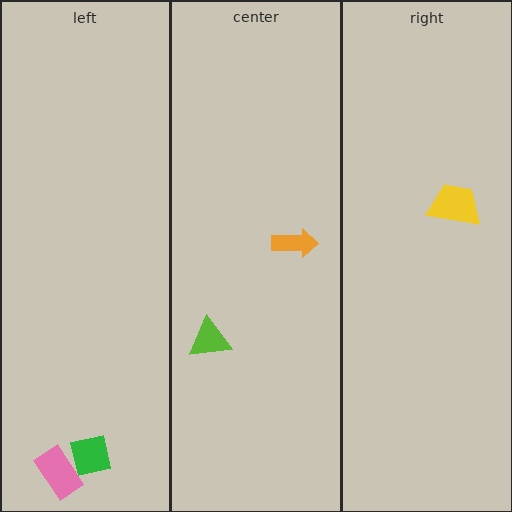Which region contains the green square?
The left region.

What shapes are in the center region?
The lime triangle, the orange arrow.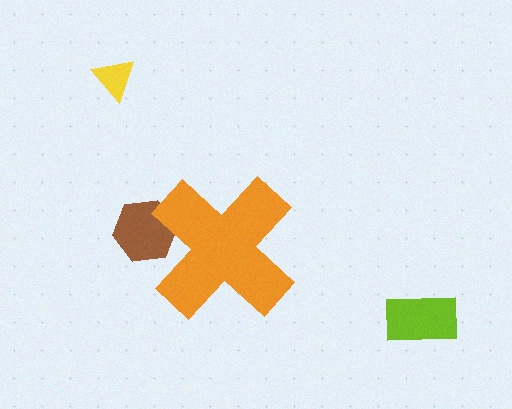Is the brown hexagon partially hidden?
Yes, the brown hexagon is partially hidden behind the orange cross.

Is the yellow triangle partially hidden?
No, the yellow triangle is fully visible.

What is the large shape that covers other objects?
An orange cross.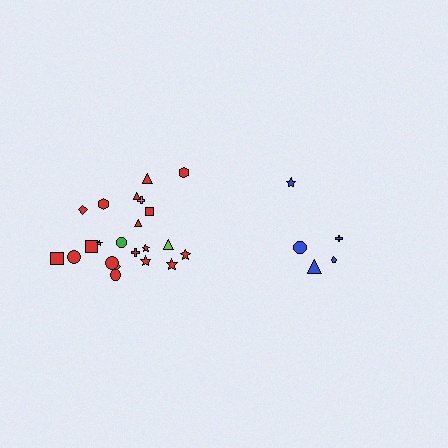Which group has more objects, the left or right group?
The left group.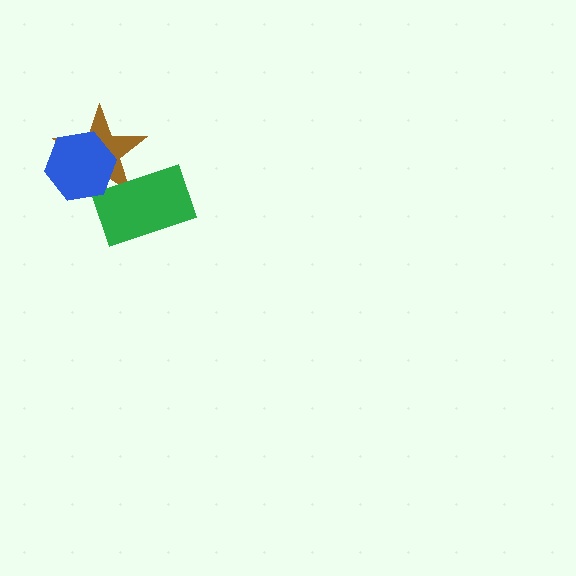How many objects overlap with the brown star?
2 objects overlap with the brown star.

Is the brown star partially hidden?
Yes, it is partially covered by another shape.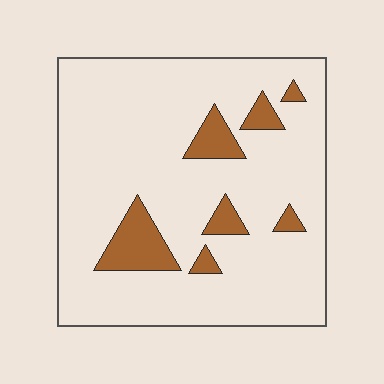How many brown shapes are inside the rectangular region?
7.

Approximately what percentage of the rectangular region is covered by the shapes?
Approximately 10%.